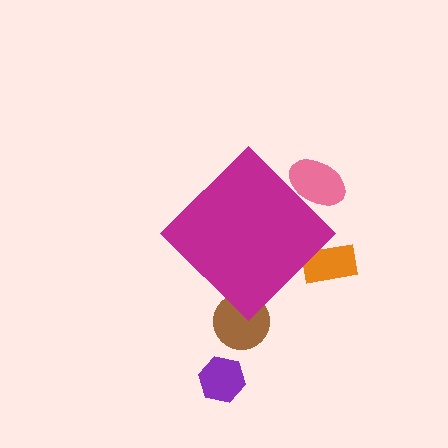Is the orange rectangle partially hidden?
Yes, the orange rectangle is partially hidden behind the magenta diamond.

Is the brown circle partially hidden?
Yes, the brown circle is partially hidden behind the magenta diamond.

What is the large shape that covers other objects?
A magenta diamond.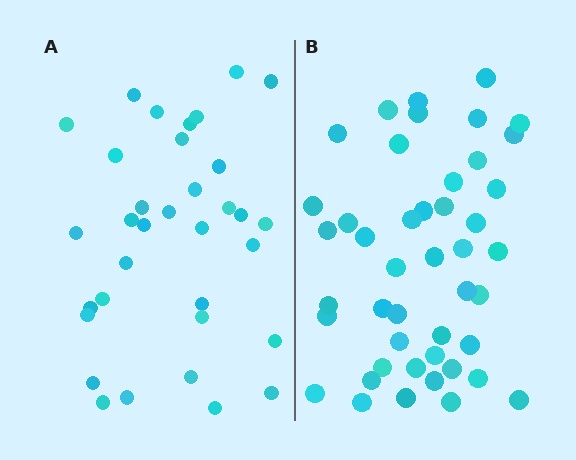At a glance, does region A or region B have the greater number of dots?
Region B (the right region) has more dots.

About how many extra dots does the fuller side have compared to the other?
Region B has roughly 12 or so more dots than region A.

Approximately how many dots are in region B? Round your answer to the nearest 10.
About 40 dots. (The exact count is 45, which rounds to 40.)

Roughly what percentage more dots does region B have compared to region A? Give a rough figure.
About 30% more.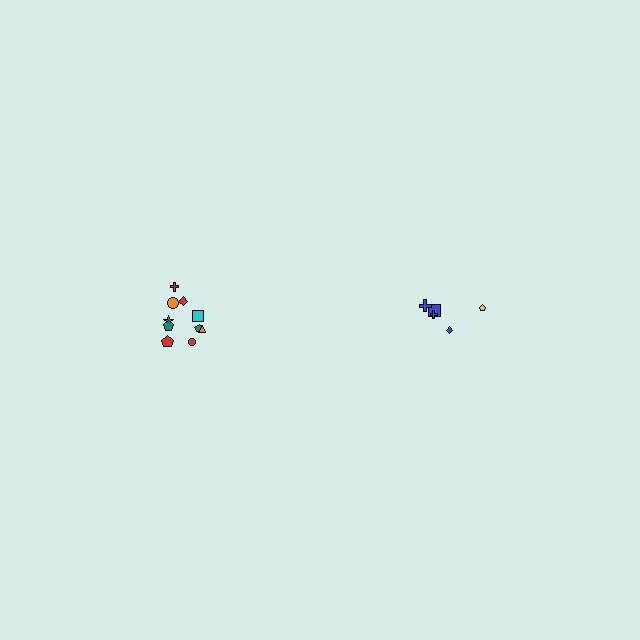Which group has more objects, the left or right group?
The left group.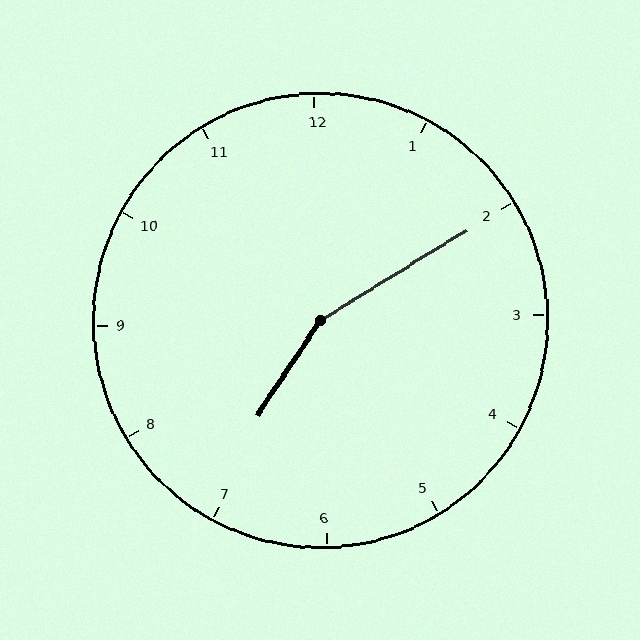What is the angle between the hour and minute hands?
Approximately 155 degrees.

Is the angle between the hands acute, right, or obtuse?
It is obtuse.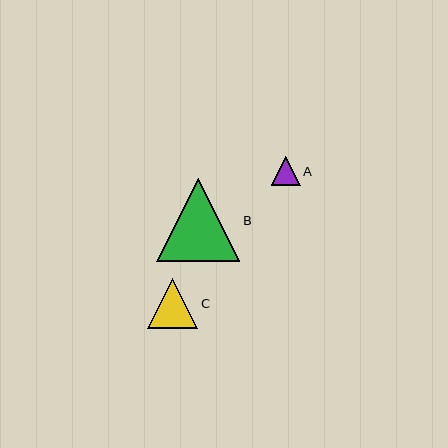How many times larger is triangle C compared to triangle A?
Triangle C is approximately 1.7 times the size of triangle A.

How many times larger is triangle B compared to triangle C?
Triangle B is approximately 1.7 times the size of triangle C.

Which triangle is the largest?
Triangle B is the largest with a size of approximately 83 pixels.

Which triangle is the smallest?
Triangle A is the smallest with a size of approximately 29 pixels.